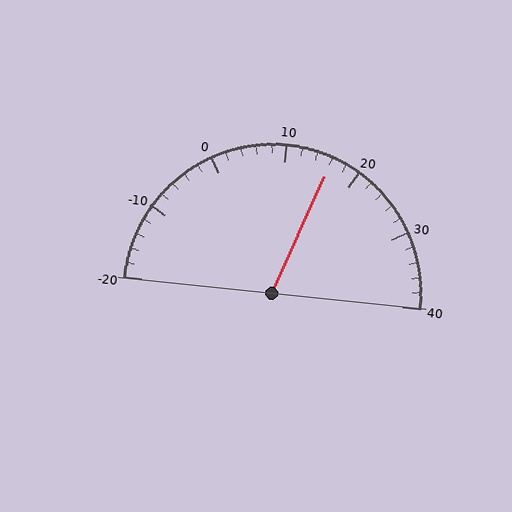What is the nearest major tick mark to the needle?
The nearest major tick mark is 20.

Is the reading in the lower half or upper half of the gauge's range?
The reading is in the upper half of the range (-20 to 40).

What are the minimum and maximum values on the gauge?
The gauge ranges from -20 to 40.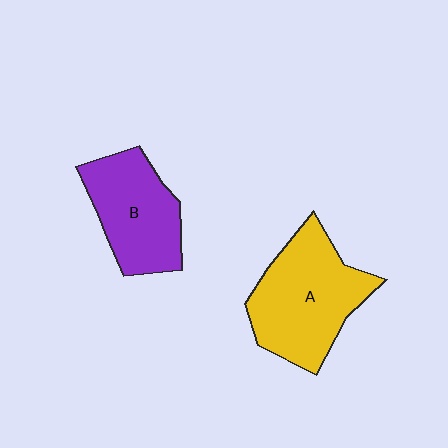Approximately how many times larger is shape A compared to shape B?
Approximately 1.3 times.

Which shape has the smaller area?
Shape B (purple).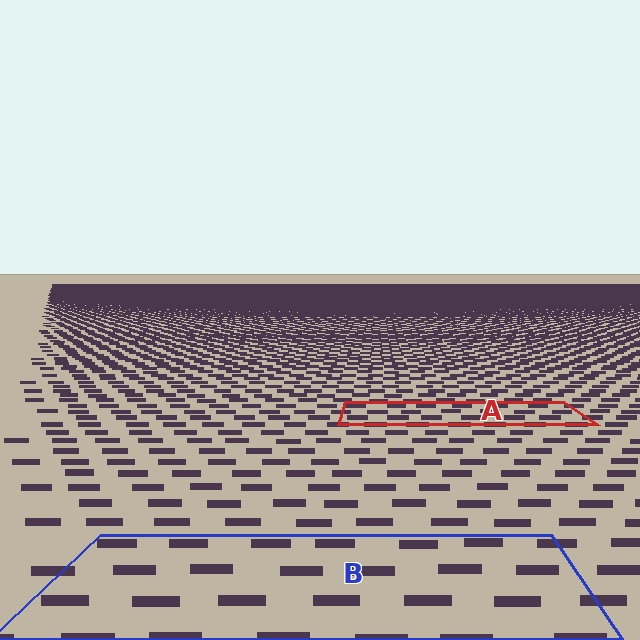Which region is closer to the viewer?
Region B is closer. The texture elements there are larger and more spread out.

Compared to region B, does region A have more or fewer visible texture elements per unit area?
Region A has more texture elements per unit area — they are packed more densely because it is farther away.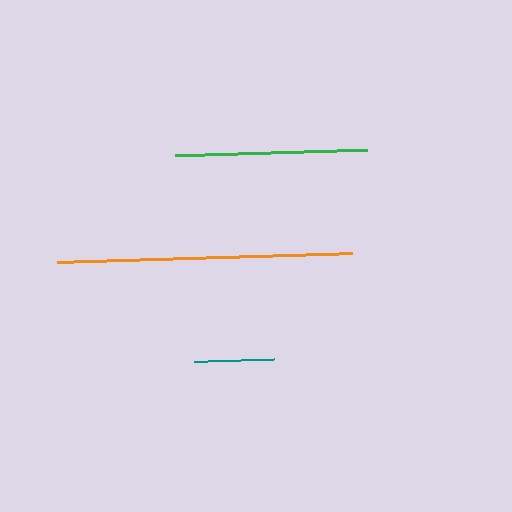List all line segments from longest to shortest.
From longest to shortest: orange, green, teal.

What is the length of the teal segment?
The teal segment is approximately 80 pixels long.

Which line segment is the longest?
The orange line is the longest at approximately 296 pixels.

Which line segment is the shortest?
The teal line is the shortest at approximately 80 pixels.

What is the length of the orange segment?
The orange segment is approximately 296 pixels long.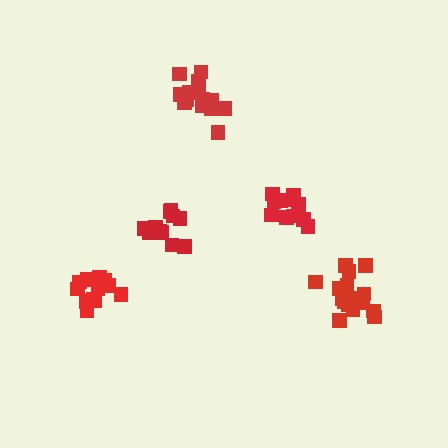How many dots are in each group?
Group 1: 11 dots, Group 2: 13 dots, Group 3: 14 dots, Group 4: 14 dots, Group 5: 16 dots (68 total).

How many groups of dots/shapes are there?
There are 5 groups.